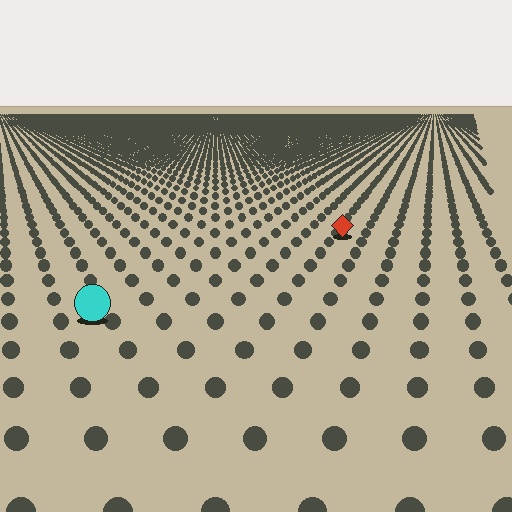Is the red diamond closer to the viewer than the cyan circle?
No. The cyan circle is closer — you can tell from the texture gradient: the ground texture is coarser near it.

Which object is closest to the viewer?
The cyan circle is closest. The texture marks near it are larger and more spread out.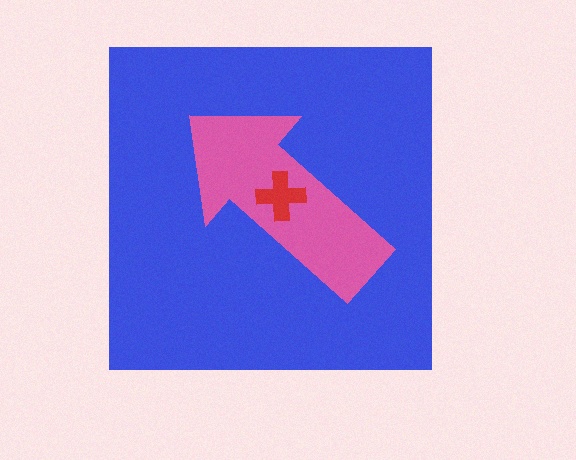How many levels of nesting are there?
3.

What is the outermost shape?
The blue square.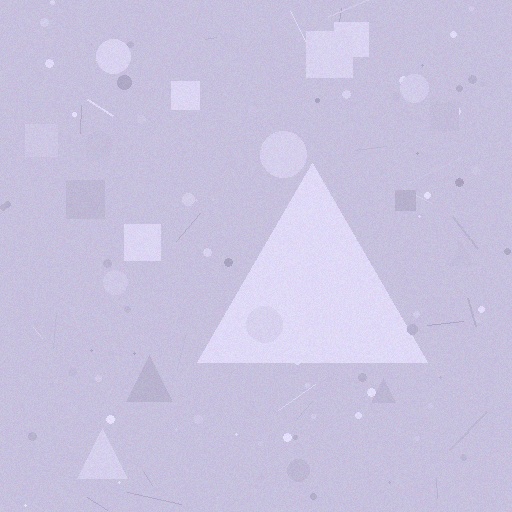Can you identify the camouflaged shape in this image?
The camouflaged shape is a triangle.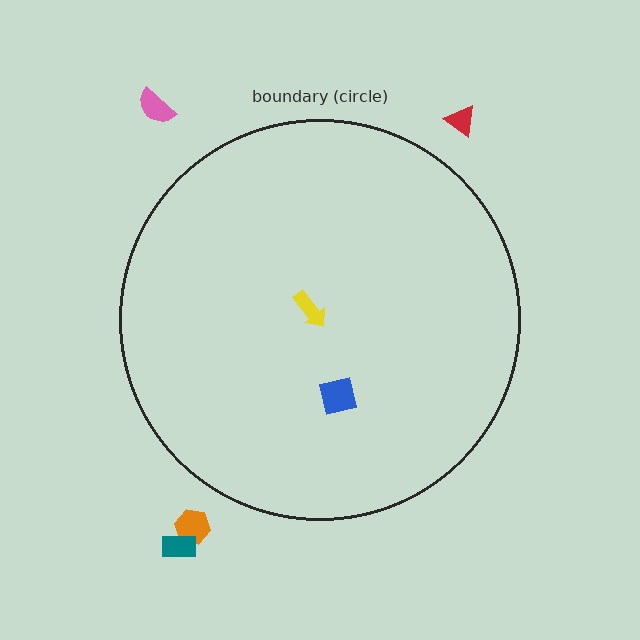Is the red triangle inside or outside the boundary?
Outside.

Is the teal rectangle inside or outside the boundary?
Outside.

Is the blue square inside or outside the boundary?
Inside.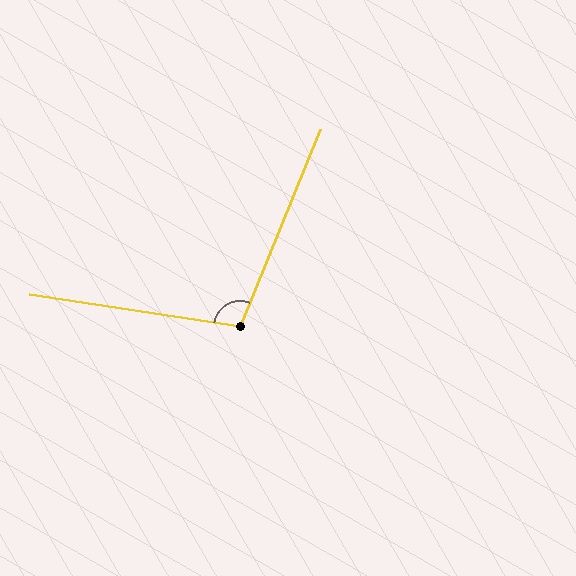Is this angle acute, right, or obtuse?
It is obtuse.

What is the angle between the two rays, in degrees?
Approximately 104 degrees.